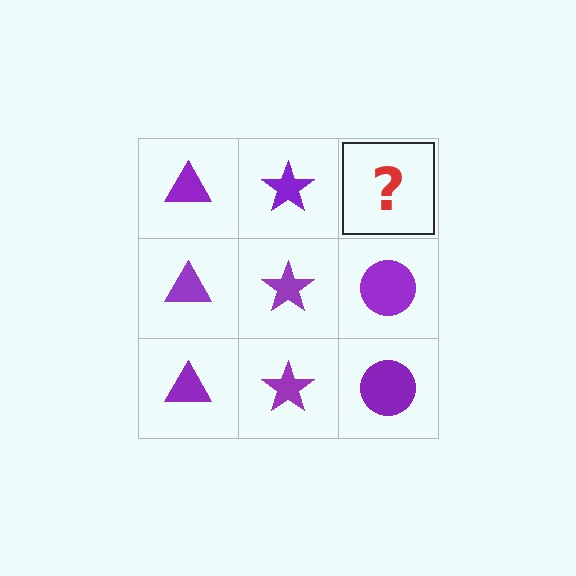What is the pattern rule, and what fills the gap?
The rule is that each column has a consistent shape. The gap should be filled with a purple circle.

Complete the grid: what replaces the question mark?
The question mark should be replaced with a purple circle.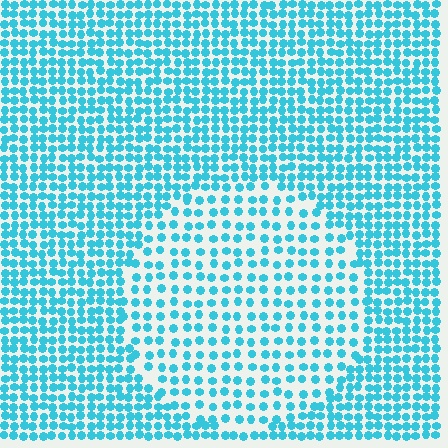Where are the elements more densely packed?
The elements are more densely packed outside the circle boundary.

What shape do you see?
I see a circle.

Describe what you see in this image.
The image contains small cyan elements arranged at two different densities. A circle-shaped region is visible where the elements are less densely packed than the surrounding area.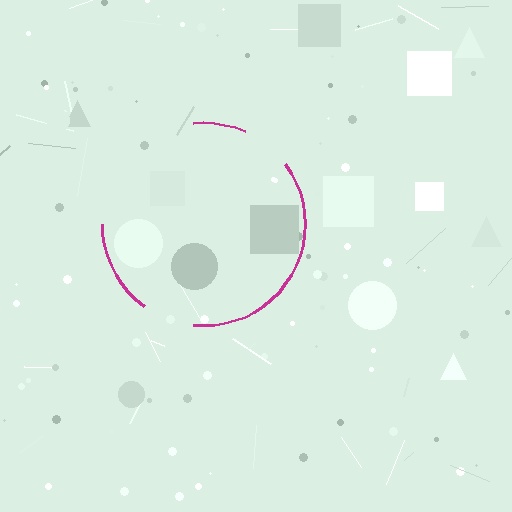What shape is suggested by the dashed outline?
The dashed outline suggests a circle.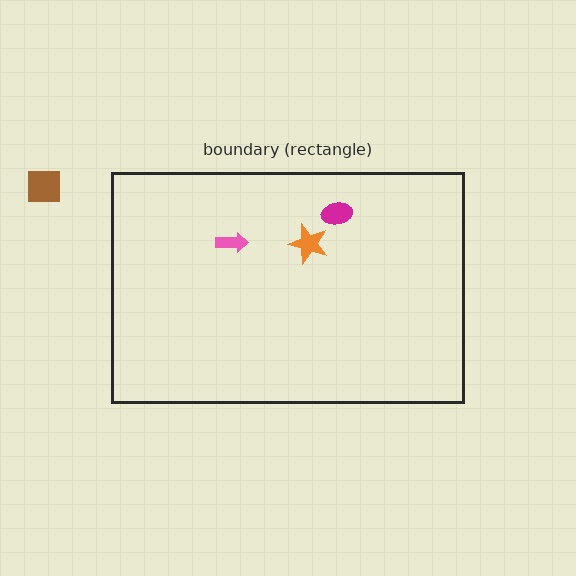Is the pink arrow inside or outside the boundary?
Inside.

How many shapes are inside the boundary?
3 inside, 1 outside.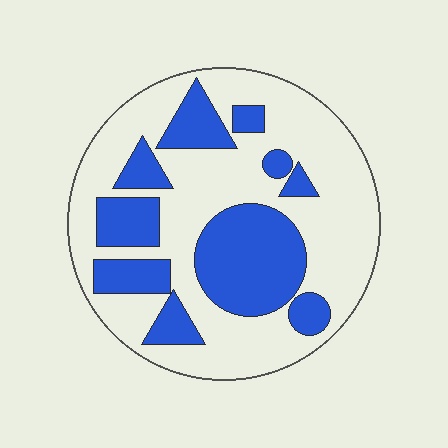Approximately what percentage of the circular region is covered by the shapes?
Approximately 35%.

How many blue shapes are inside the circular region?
10.